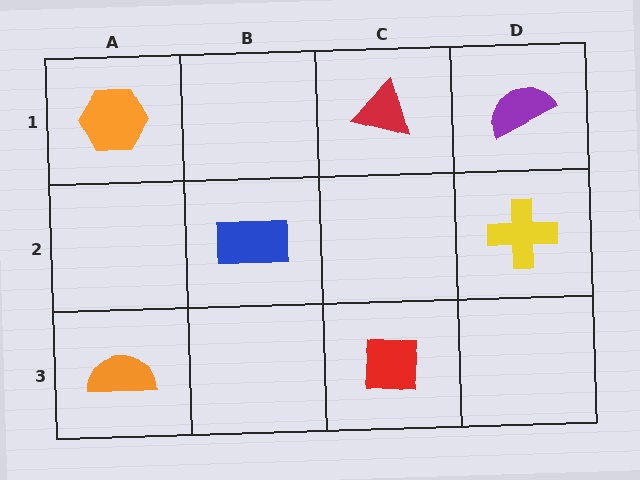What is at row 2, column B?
A blue rectangle.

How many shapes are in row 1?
3 shapes.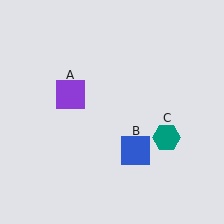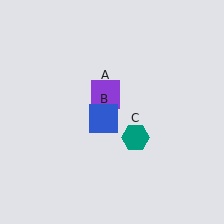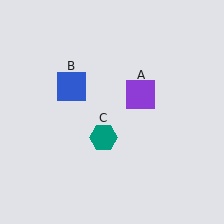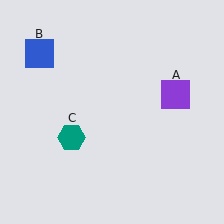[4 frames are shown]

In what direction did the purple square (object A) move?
The purple square (object A) moved right.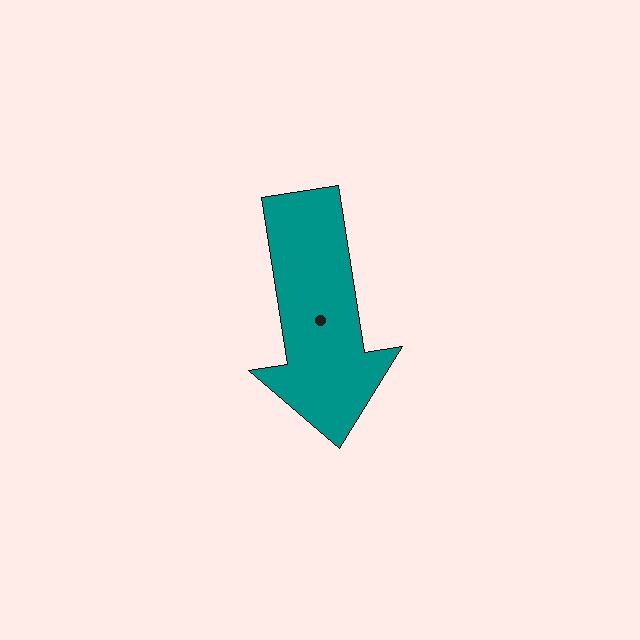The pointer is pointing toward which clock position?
Roughly 6 o'clock.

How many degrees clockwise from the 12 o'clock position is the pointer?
Approximately 171 degrees.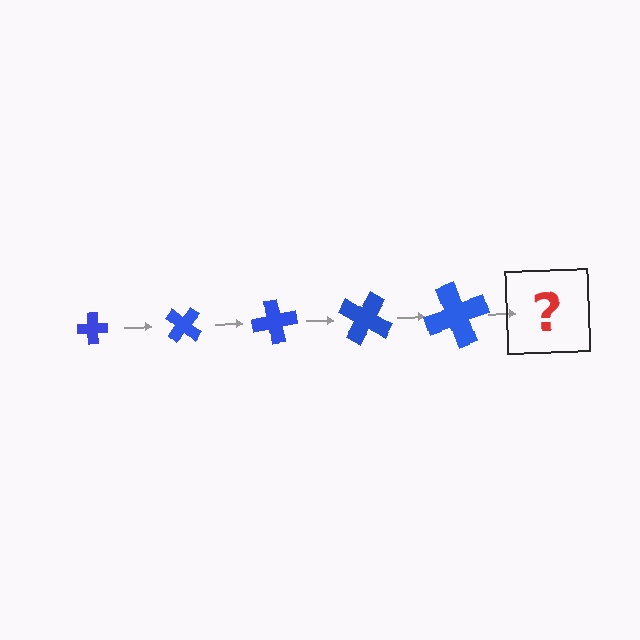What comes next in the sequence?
The next element should be a cross, larger than the previous one and rotated 200 degrees from the start.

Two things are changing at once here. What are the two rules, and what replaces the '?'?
The two rules are that the cross grows larger each step and it rotates 40 degrees each step. The '?' should be a cross, larger than the previous one and rotated 200 degrees from the start.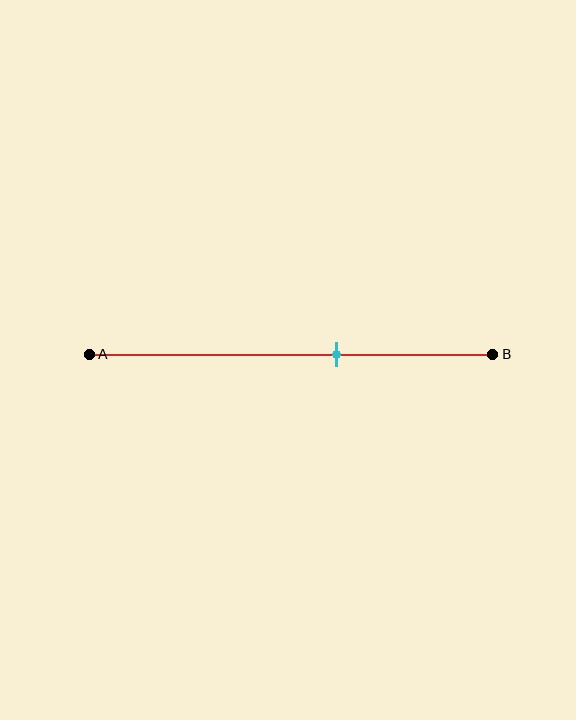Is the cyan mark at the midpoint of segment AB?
No, the mark is at about 60% from A, not at the 50% midpoint.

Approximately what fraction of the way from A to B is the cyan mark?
The cyan mark is approximately 60% of the way from A to B.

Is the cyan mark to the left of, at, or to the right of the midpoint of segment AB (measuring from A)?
The cyan mark is to the right of the midpoint of segment AB.